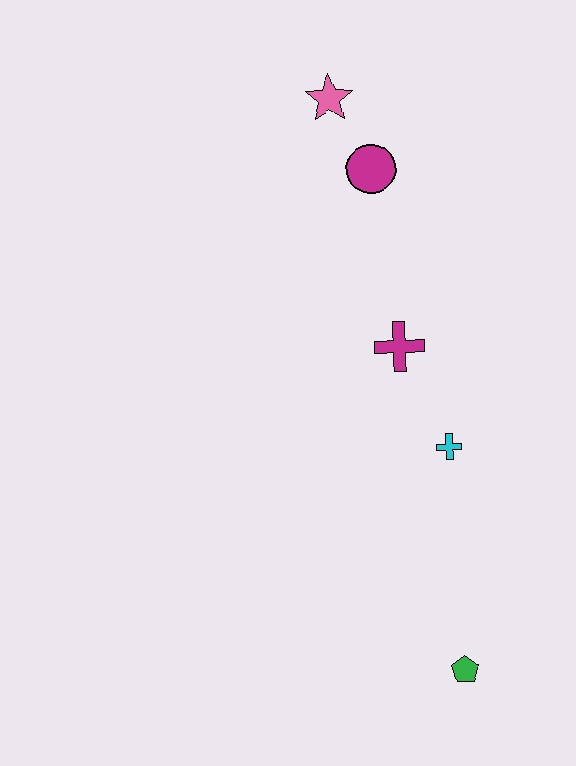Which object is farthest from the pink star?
The green pentagon is farthest from the pink star.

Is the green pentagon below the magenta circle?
Yes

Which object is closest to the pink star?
The magenta circle is closest to the pink star.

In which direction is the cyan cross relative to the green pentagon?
The cyan cross is above the green pentagon.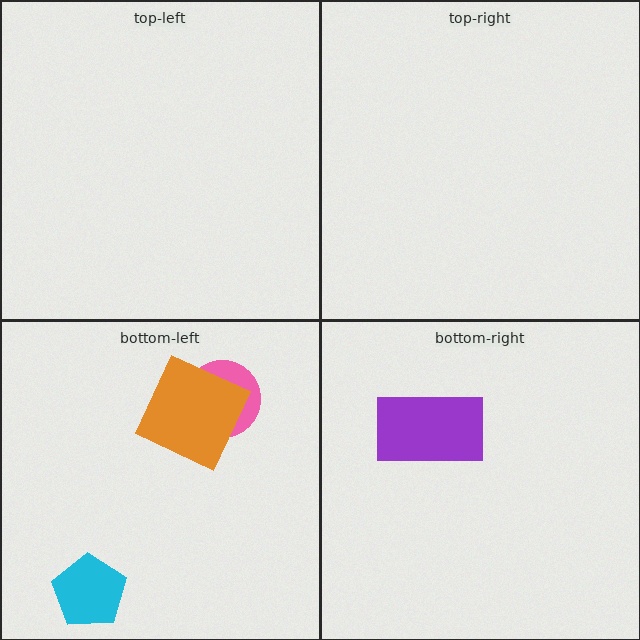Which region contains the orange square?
The bottom-left region.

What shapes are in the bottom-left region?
The pink circle, the cyan pentagon, the orange square.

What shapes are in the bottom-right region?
The purple rectangle.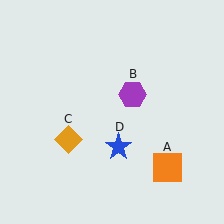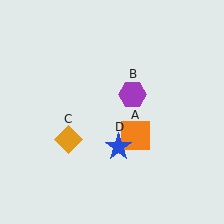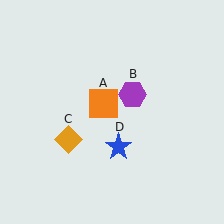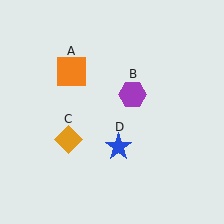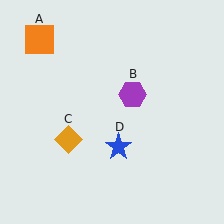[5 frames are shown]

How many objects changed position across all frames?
1 object changed position: orange square (object A).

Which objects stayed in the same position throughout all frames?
Purple hexagon (object B) and orange diamond (object C) and blue star (object D) remained stationary.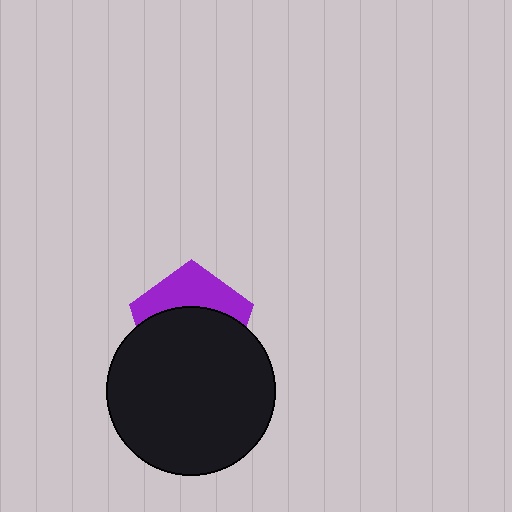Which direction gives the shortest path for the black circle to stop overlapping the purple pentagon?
Moving down gives the shortest separation.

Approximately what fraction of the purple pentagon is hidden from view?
Roughly 62% of the purple pentagon is hidden behind the black circle.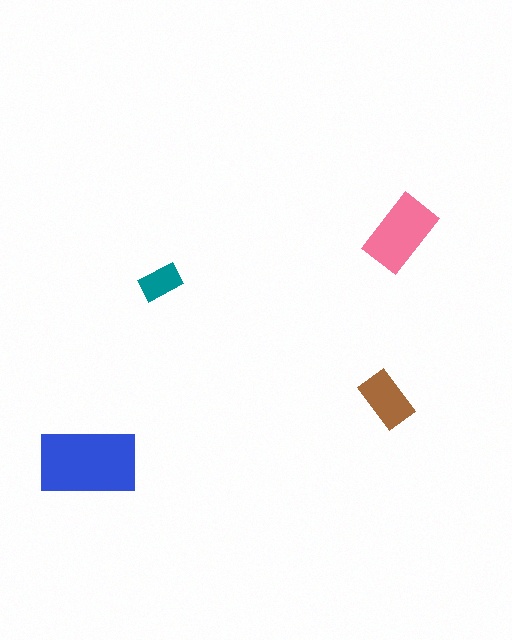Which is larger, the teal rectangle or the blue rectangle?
The blue one.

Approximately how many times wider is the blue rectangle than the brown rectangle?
About 1.5 times wider.